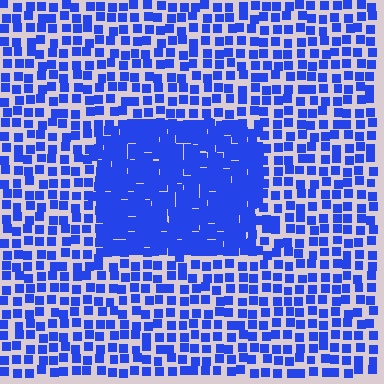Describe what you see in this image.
The image contains small blue elements arranged at two different densities. A rectangle-shaped region is visible where the elements are more densely packed than the surrounding area.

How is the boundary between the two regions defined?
The boundary is defined by a change in element density (approximately 2.2x ratio). All elements are the same color, size, and shape.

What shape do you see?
I see a rectangle.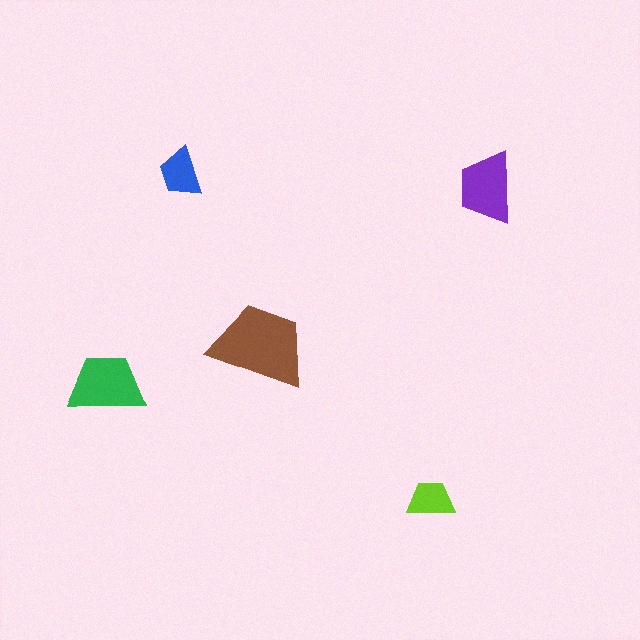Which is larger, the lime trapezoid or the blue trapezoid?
The blue one.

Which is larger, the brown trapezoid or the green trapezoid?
The brown one.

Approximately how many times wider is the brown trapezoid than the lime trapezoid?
About 2 times wider.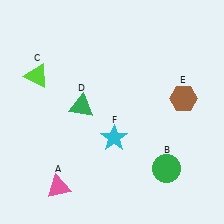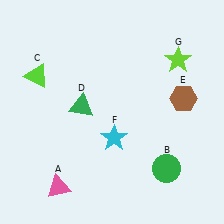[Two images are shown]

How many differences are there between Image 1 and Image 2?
There is 1 difference between the two images.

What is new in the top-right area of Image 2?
A lime star (G) was added in the top-right area of Image 2.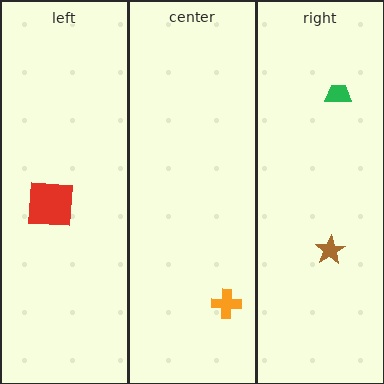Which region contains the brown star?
The right region.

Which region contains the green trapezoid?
The right region.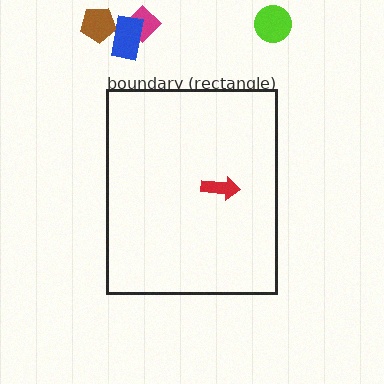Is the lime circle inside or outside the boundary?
Outside.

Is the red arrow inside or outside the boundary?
Inside.